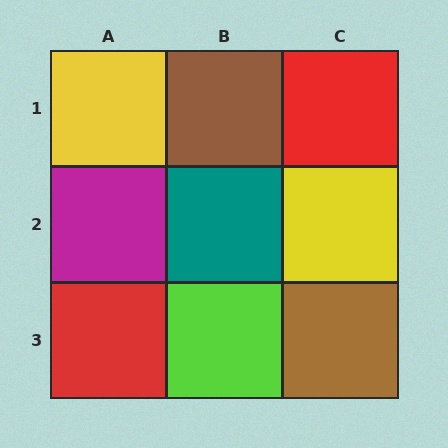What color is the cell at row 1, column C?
Red.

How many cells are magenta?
1 cell is magenta.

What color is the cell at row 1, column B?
Brown.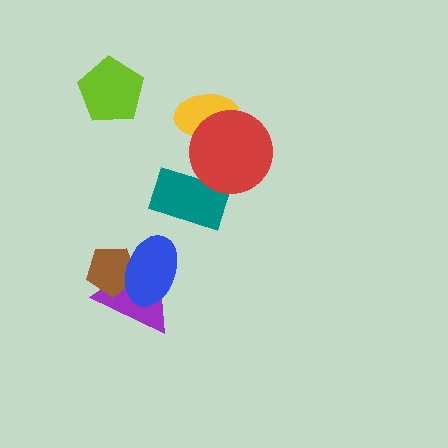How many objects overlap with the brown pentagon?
2 objects overlap with the brown pentagon.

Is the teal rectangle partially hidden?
Yes, it is partially covered by another shape.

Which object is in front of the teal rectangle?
The red circle is in front of the teal rectangle.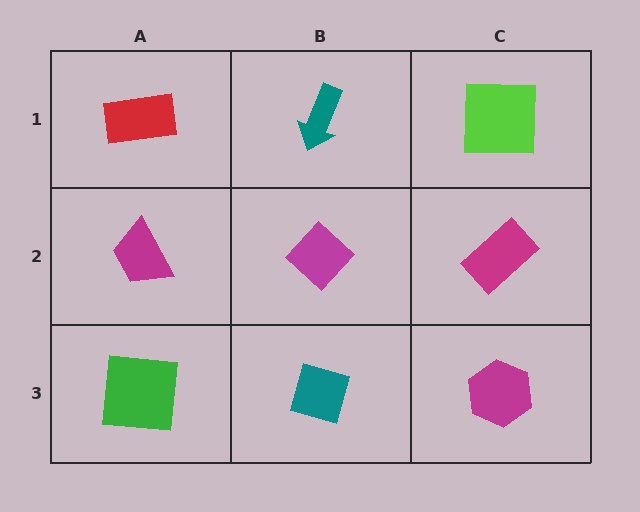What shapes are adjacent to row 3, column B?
A magenta diamond (row 2, column B), a green square (row 3, column A), a magenta hexagon (row 3, column C).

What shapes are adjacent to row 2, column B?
A teal arrow (row 1, column B), a teal diamond (row 3, column B), a magenta trapezoid (row 2, column A), a magenta rectangle (row 2, column C).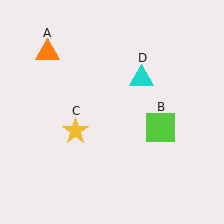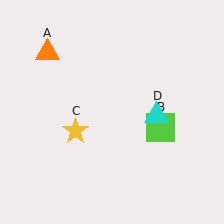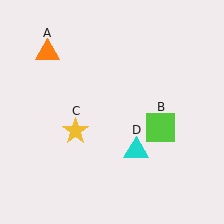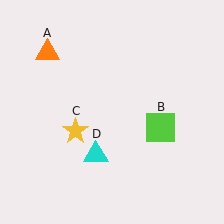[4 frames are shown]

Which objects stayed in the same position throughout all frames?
Orange triangle (object A) and lime square (object B) and yellow star (object C) remained stationary.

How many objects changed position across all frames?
1 object changed position: cyan triangle (object D).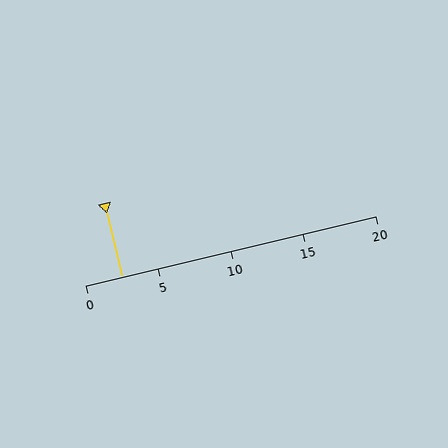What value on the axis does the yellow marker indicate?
The marker indicates approximately 2.5.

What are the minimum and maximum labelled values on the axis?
The axis runs from 0 to 20.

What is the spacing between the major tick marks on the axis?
The major ticks are spaced 5 apart.